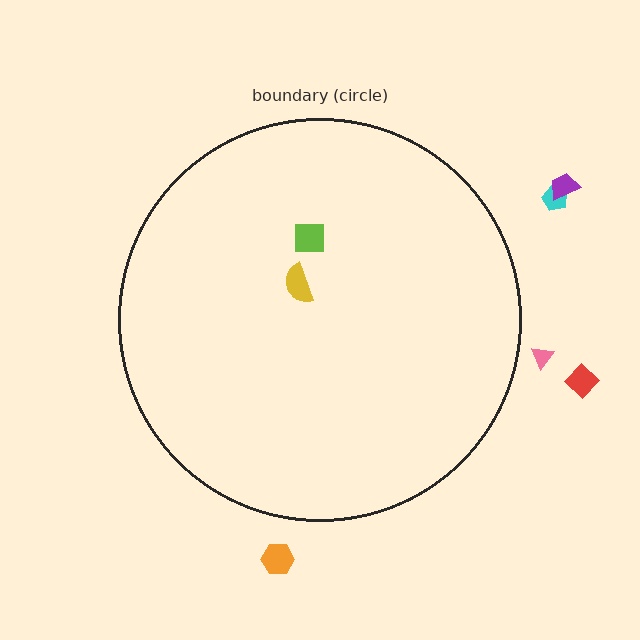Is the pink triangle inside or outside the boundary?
Outside.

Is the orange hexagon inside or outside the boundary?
Outside.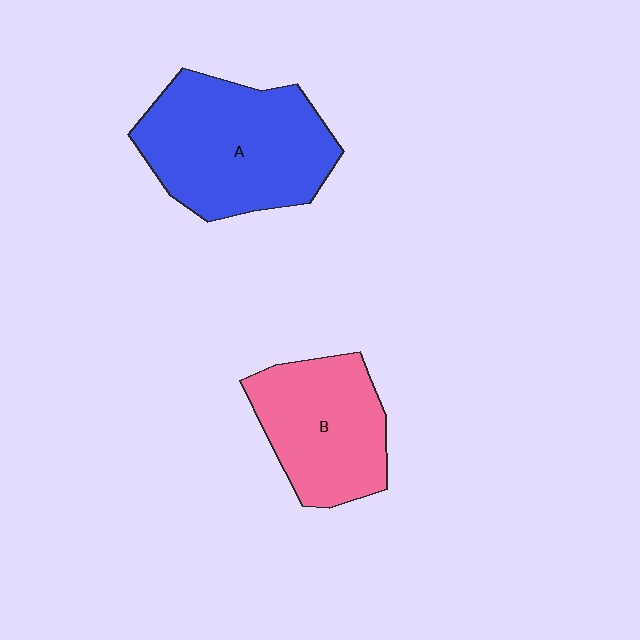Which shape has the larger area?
Shape A (blue).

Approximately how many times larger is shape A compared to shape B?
Approximately 1.4 times.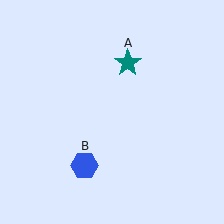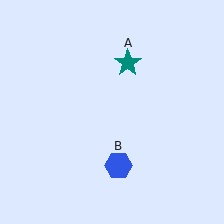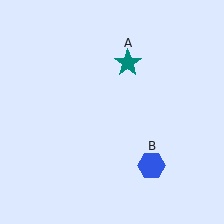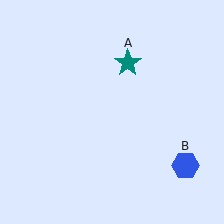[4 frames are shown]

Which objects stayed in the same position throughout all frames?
Teal star (object A) remained stationary.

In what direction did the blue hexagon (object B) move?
The blue hexagon (object B) moved right.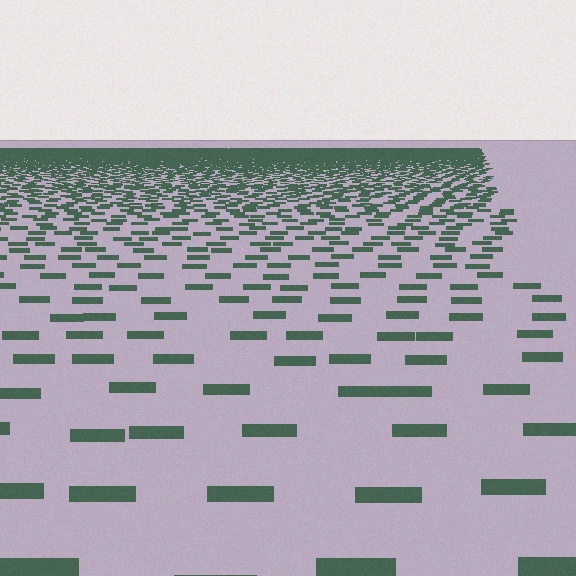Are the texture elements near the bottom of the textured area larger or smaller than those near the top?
Larger. Near the bottom, elements are closer to the viewer and appear at a bigger on-screen size.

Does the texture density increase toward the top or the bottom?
Density increases toward the top.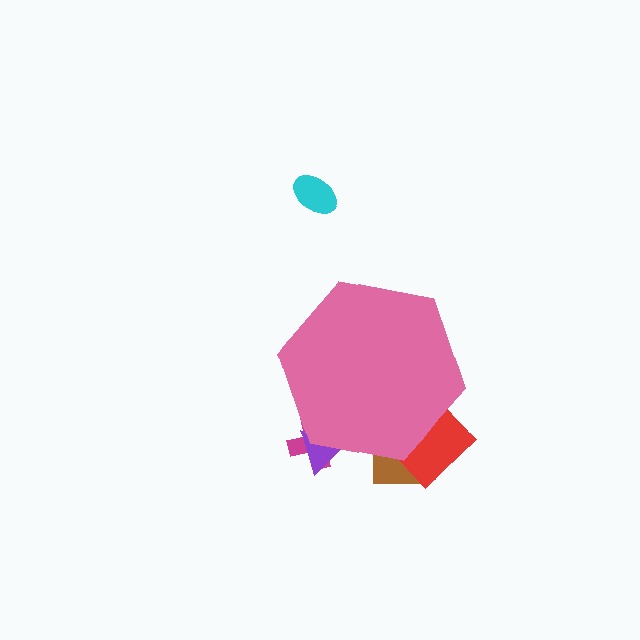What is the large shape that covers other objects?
A pink hexagon.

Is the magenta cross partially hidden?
Yes, the magenta cross is partially hidden behind the pink hexagon.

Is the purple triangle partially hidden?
Yes, the purple triangle is partially hidden behind the pink hexagon.